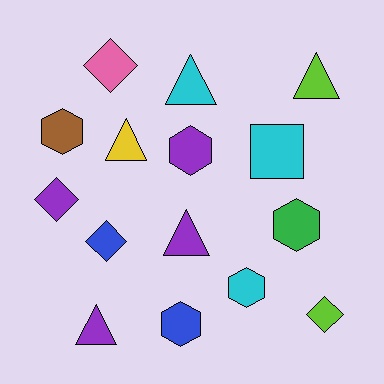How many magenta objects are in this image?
There are no magenta objects.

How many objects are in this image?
There are 15 objects.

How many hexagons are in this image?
There are 5 hexagons.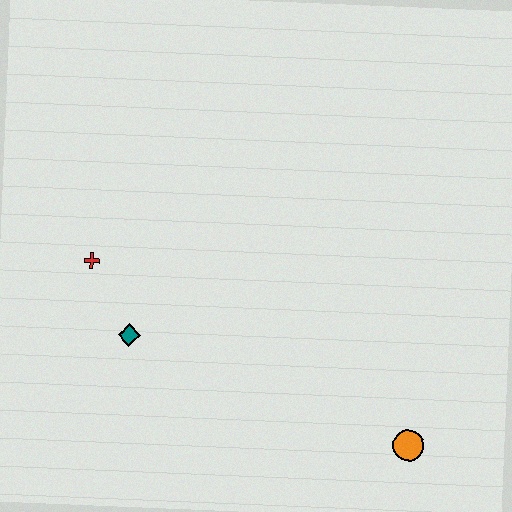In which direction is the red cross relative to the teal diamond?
The red cross is above the teal diamond.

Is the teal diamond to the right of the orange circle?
No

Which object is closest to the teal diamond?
The red cross is closest to the teal diamond.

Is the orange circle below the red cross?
Yes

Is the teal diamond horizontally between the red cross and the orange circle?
Yes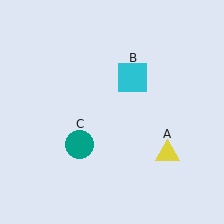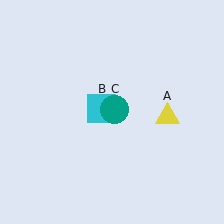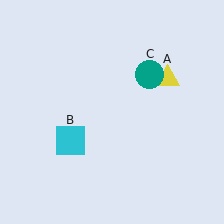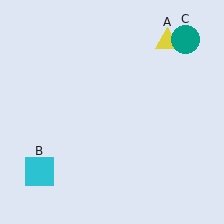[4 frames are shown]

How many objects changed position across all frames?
3 objects changed position: yellow triangle (object A), cyan square (object B), teal circle (object C).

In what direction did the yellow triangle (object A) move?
The yellow triangle (object A) moved up.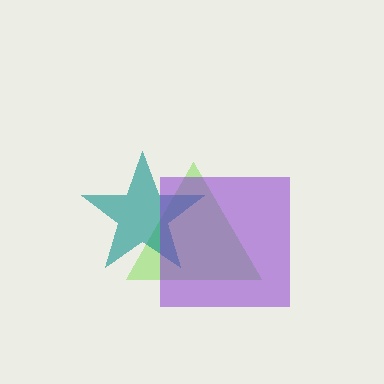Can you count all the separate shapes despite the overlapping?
Yes, there are 3 separate shapes.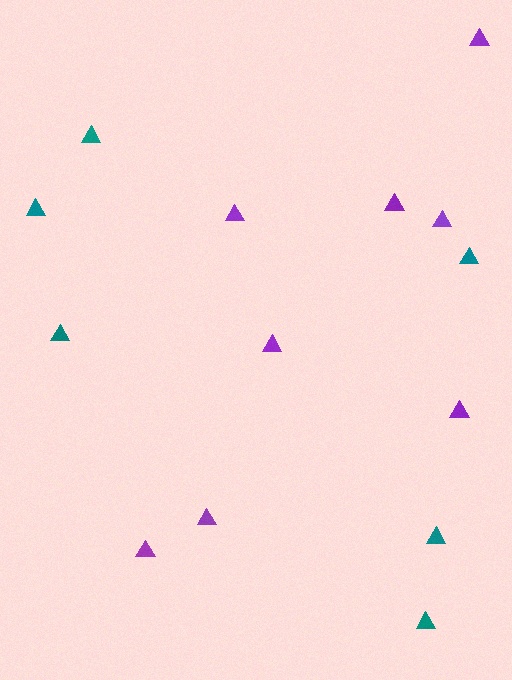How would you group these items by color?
There are 2 groups: one group of teal triangles (6) and one group of purple triangles (8).